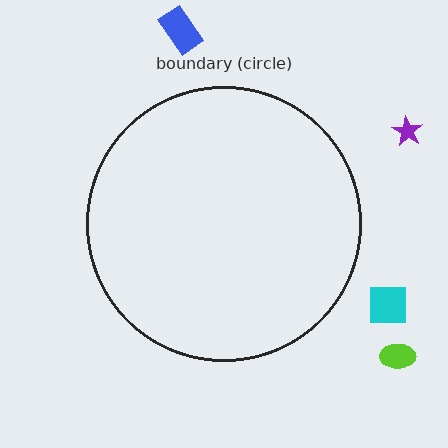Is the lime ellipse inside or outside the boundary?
Outside.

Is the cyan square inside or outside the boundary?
Outside.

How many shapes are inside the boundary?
0 inside, 4 outside.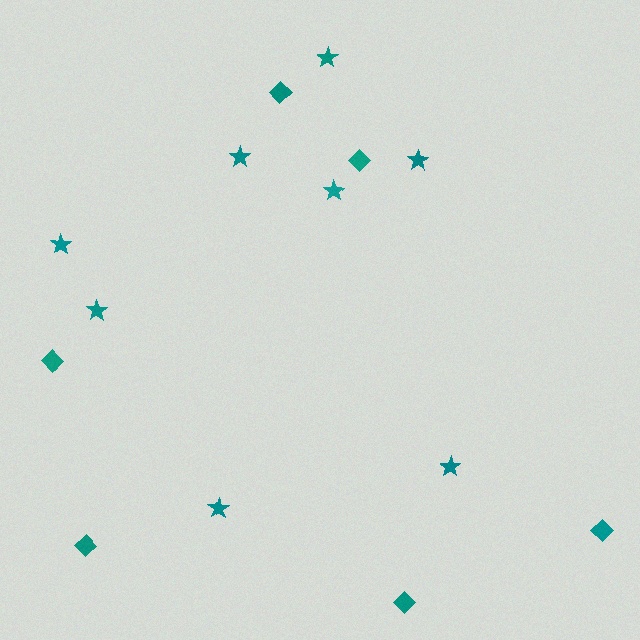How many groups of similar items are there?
There are 2 groups: one group of diamonds (6) and one group of stars (8).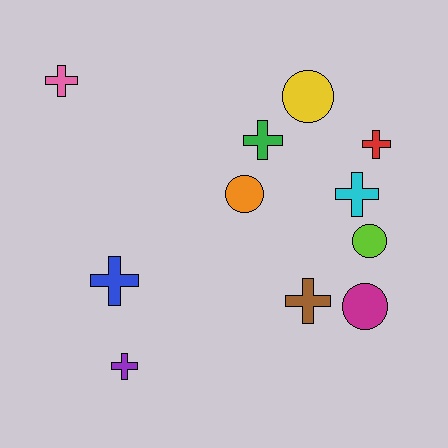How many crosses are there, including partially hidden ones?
There are 7 crosses.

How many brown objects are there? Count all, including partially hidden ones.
There is 1 brown object.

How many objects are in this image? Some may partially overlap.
There are 11 objects.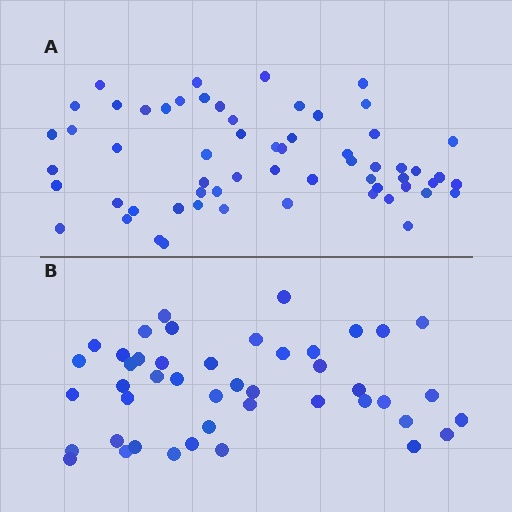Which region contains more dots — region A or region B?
Region A (the top region) has more dots.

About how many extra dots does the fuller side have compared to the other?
Region A has approximately 15 more dots than region B.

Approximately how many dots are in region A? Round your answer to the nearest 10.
About 60 dots.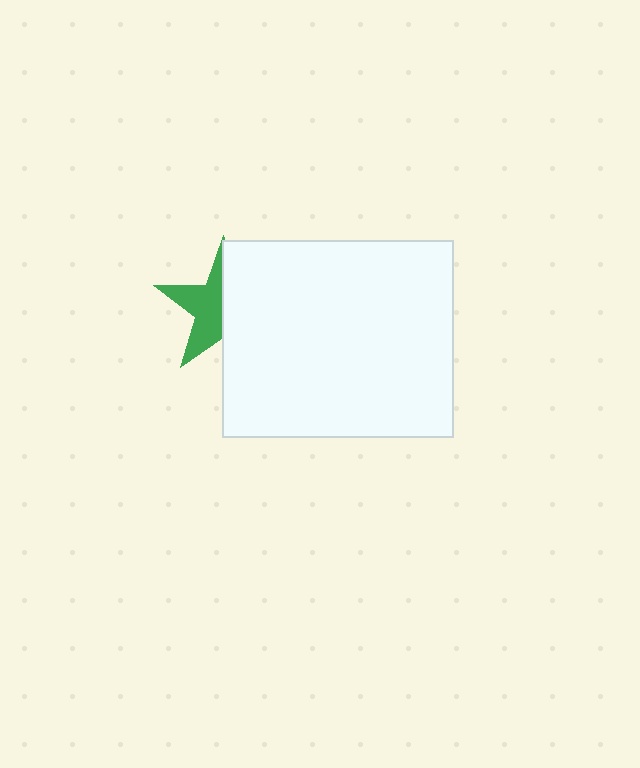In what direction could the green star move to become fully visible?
The green star could move left. That would shift it out from behind the white rectangle entirely.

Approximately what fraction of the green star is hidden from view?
Roughly 53% of the green star is hidden behind the white rectangle.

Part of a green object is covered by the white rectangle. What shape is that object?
It is a star.